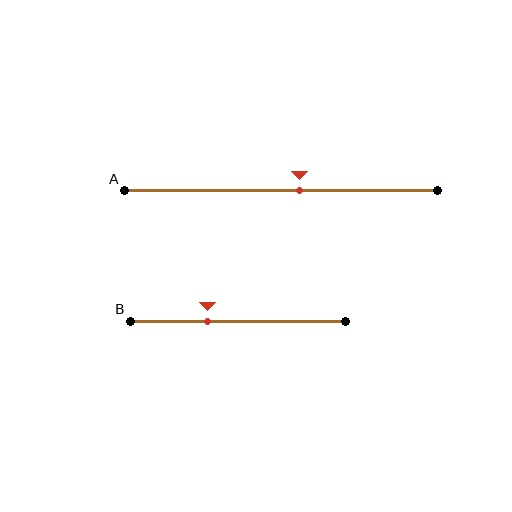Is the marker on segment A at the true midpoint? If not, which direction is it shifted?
No, the marker on segment A is shifted to the right by about 6% of the segment length.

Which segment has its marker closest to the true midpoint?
Segment A has its marker closest to the true midpoint.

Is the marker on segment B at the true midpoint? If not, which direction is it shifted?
No, the marker on segment B is shifted to the left by about 14% of the segment length.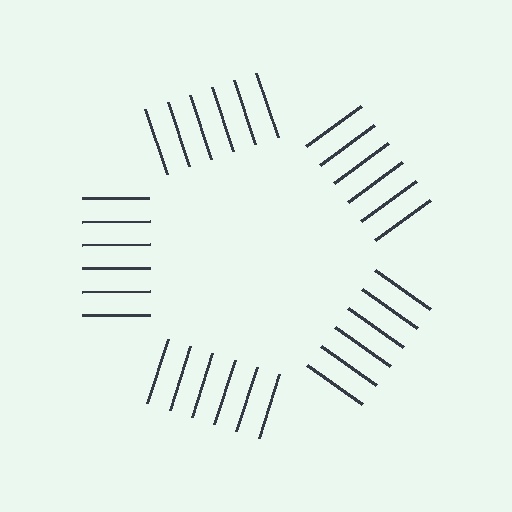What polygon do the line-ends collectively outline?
An illusory pentagon — the line segments terminate on its edges but no continuous stroke is drawn.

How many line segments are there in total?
30 — 6 along each of the 5 edges.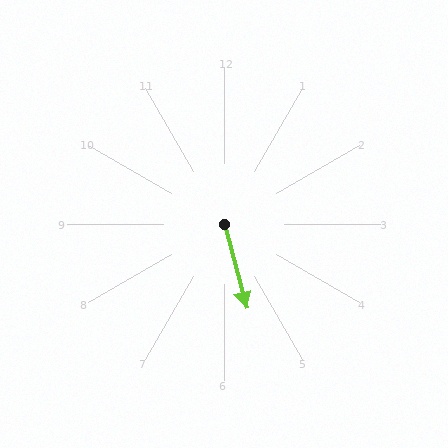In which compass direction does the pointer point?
South.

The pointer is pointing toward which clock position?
Roughly 6 o'clock.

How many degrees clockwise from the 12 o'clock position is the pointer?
Approximately 165 degrees.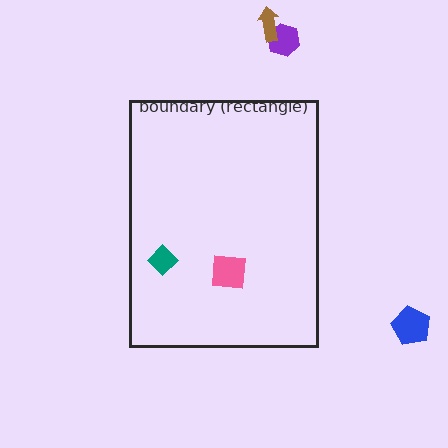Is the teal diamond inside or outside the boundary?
Inside.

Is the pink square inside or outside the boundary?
Inside.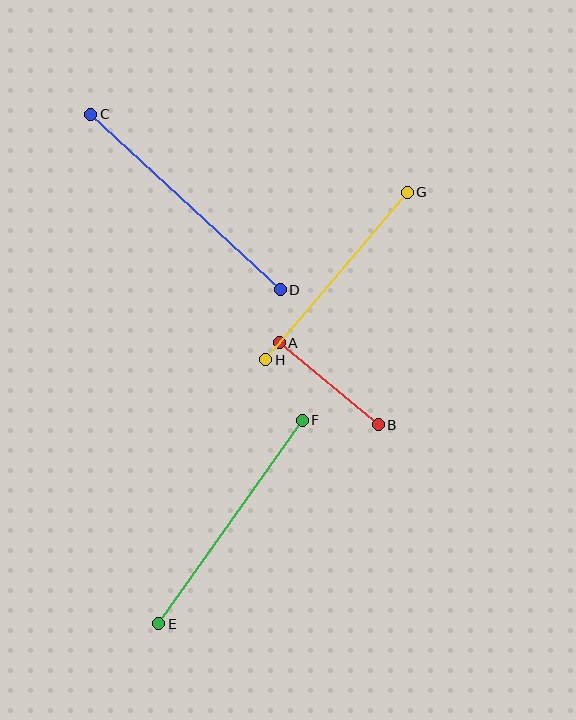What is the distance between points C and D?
The distance is approximately 258 pixels.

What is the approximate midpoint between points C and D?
The midpoint is at approximately (185, 202) pixels.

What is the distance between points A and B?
The distance is approximately 129 pixels.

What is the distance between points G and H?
The distance is approximately 219 pixels.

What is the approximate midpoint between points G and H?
The midpoint is at approximately (336, 276) pixels.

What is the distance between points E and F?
The distance is approximately 249 pixels.